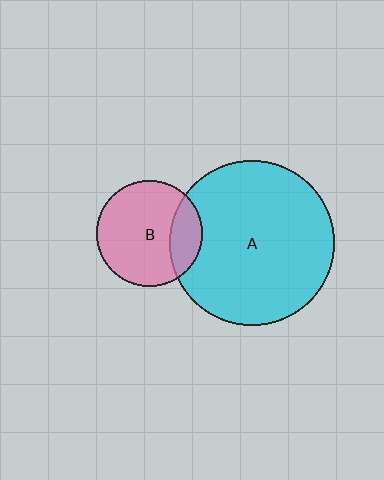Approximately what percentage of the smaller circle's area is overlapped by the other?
Approximately 20%.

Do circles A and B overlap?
Yes.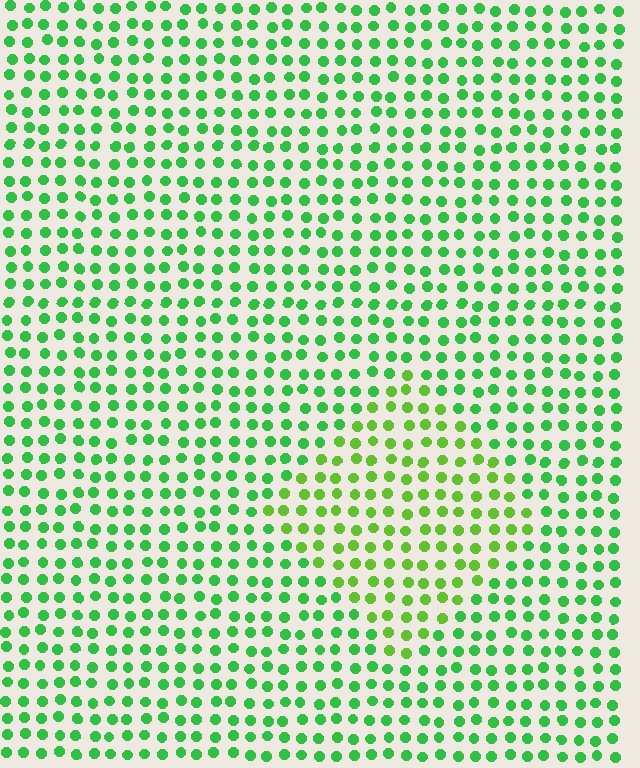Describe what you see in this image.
The image is filled with small green elements in a uniform arrangement. A diamond-shaped region is visible where the elements are tinted to a slightly different hue, forming a subtle color boundary.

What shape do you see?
I see a diamond.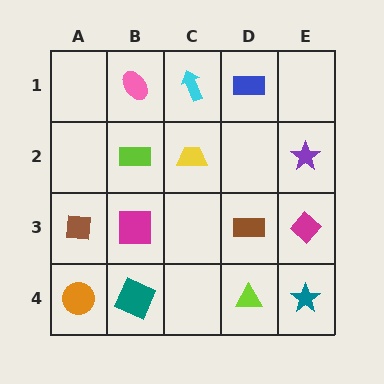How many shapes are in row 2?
3 shapes.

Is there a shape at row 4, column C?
No, that cell is empty.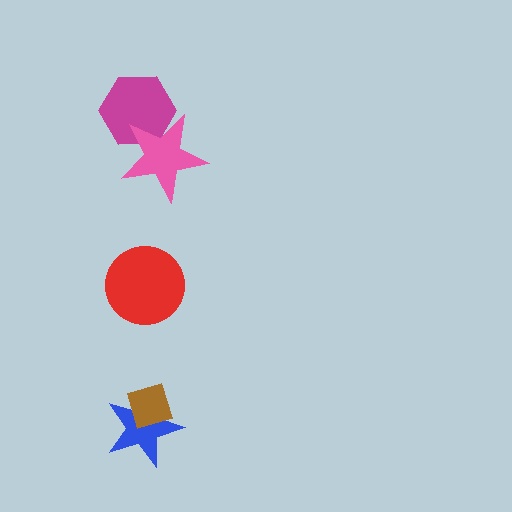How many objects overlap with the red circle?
0 objects overlap with the red circle.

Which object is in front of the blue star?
The brown diamond is in front of the blue star.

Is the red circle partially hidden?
No, no other shape covers it.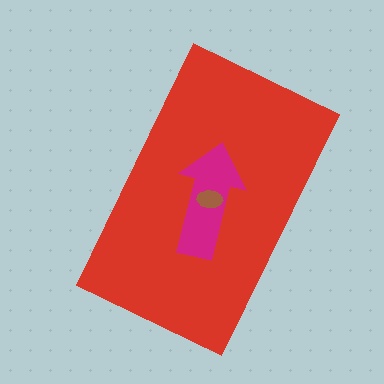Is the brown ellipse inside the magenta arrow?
Yes.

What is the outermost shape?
The red rectangle.